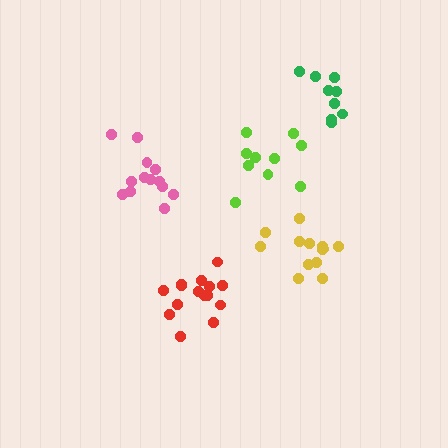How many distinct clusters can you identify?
There are 5 distinct clusters.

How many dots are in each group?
Group 1: 10 dots, Group 2: 15 dots, Group 3: 13 dots, Group 4: 13 dots, Group 5: 9 dots (60 total).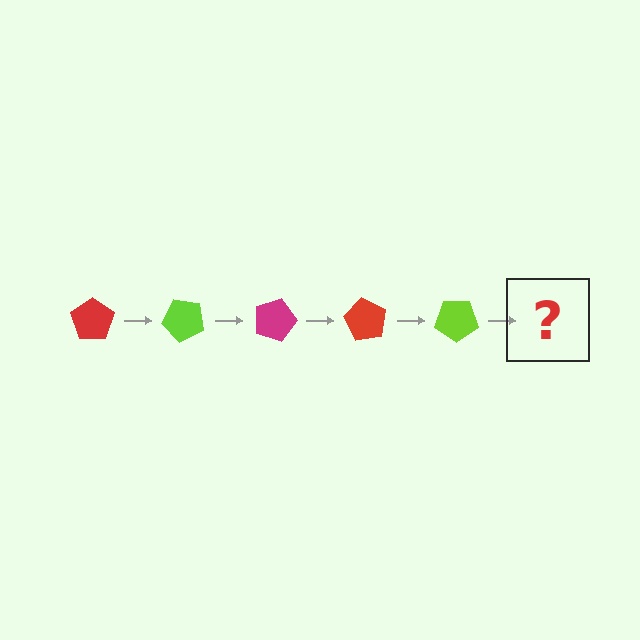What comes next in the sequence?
The next element should be a magenta pentagon, rotated 225 degrees from the start.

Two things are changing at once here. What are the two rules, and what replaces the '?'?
The two rules are that it rotates 45 degrees each step and the color cycles through red, lime, and magenta. The '?' should be a magenta pentagon, rotated 225 degrees from the start.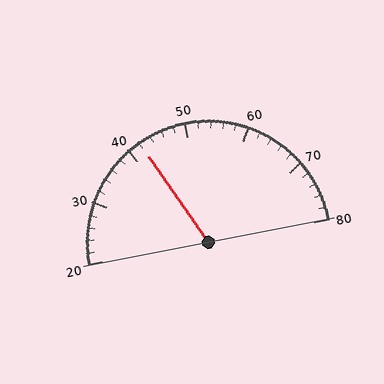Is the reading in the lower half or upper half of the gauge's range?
The reading is in the lower half of the range (20 to 80).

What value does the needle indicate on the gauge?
The needle indicates approximately 42.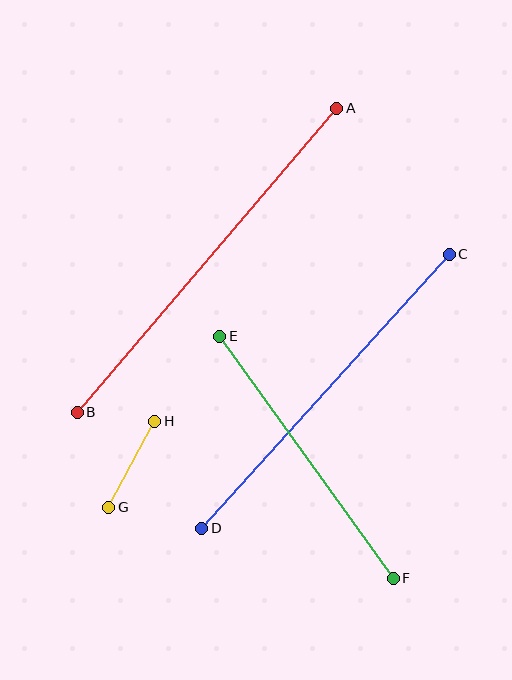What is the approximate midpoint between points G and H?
The midpoint is at approximately (132, 464) pixels.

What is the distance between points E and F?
The distance is approximately 298 pixels.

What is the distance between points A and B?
The distance is approximately 400 pixels.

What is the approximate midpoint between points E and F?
The midpoint is at approximately (306, 457) pixels.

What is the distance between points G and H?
The distance is approximately 97 pixels.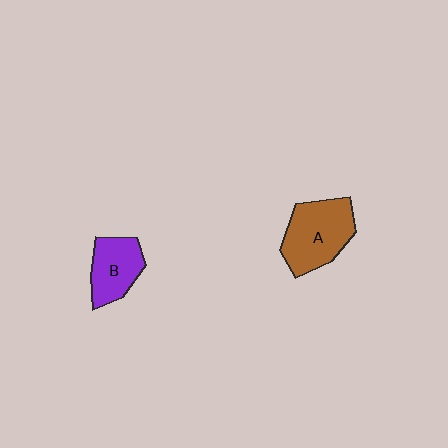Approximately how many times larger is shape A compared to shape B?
Approximately 1.4 times.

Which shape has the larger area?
Shape A (brown).